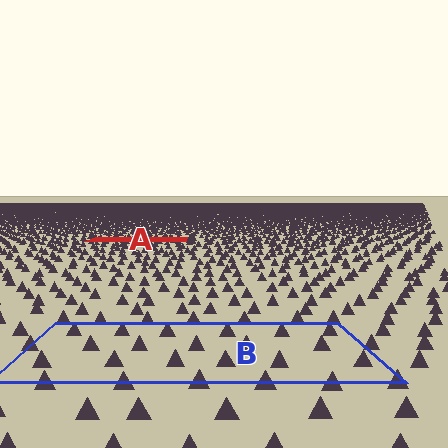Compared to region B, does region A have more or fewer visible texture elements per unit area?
Region A has more texture elements per unit area — they are packed more densely because it is farther away.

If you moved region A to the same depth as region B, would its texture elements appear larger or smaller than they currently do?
They would appear larger. At a closer depth, the same texture elements are projected at a bigger on-screen size.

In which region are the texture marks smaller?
The texture marks are smaller in region A, because it is farther away.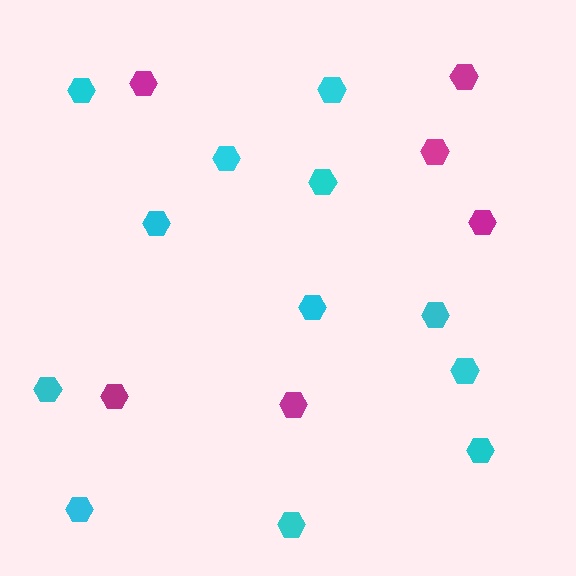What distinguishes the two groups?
There are 2 groups: one group of cyan hexagons (12) and one group of magenta hexagons (6).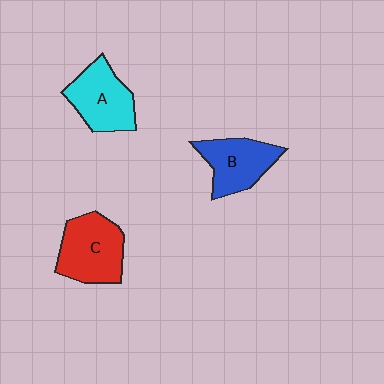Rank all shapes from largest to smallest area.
From largest to smallest: C (red), A (cyan), B (blue).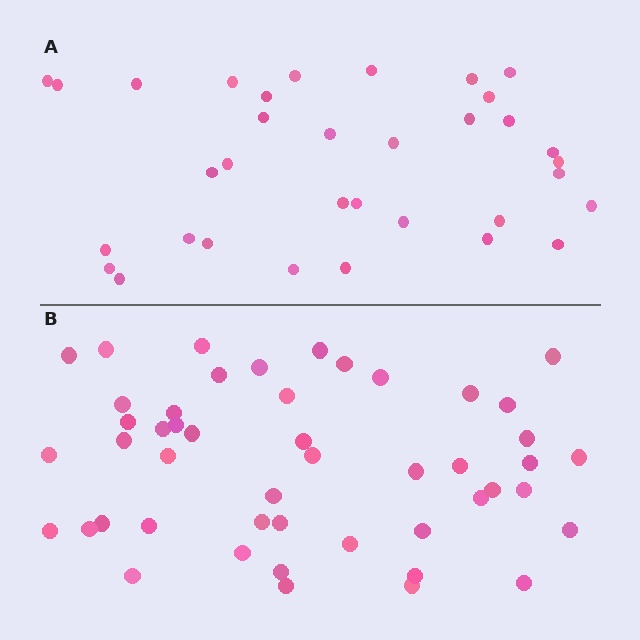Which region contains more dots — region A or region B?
Region B (the bottom region) has more dots.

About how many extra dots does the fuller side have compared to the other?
Region B has approximately 15 more dots than region A.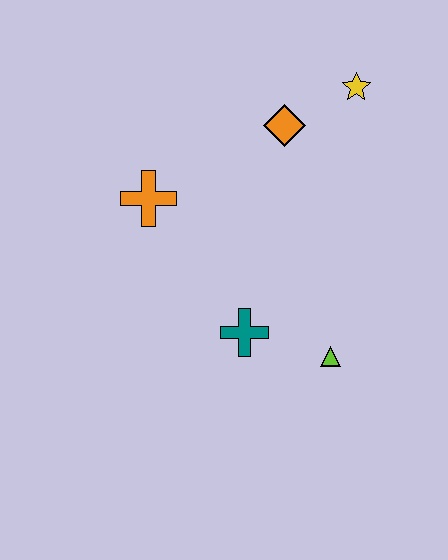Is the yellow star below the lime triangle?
No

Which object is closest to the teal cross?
The lime triangle is closest to the teal cross.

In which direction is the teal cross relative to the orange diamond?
The teal cross is below the orange diamond.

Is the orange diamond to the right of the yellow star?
No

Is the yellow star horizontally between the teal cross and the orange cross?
No